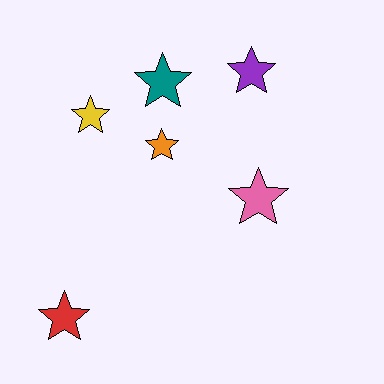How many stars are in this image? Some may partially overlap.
There are 6 stars.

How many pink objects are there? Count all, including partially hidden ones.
There is 1 pink object.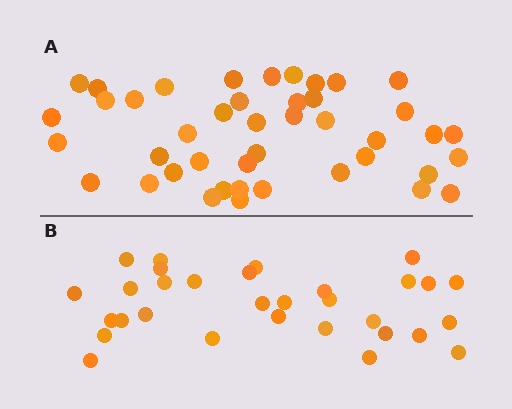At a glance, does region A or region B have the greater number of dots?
Region A (the top region) has more dots.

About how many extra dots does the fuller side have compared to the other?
Region A has roughly 12 or so more dots than region B.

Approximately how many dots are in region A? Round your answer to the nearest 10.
About 40 dots. (The exact count is 43, which rounds to 40.)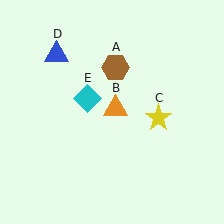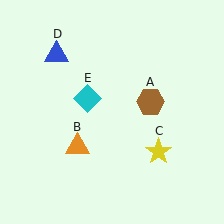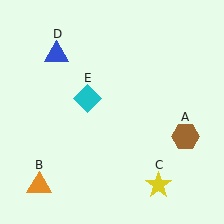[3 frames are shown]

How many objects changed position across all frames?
3 objects changed position: brown hexagon (object A), orange triangle (object B), yellow star (object C).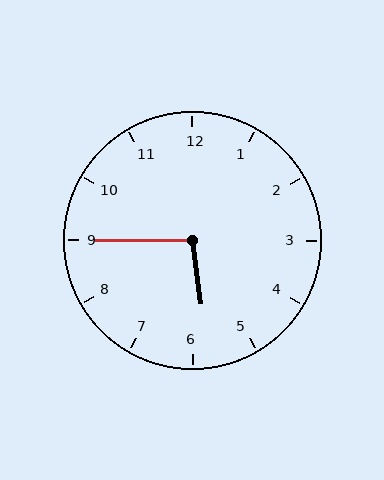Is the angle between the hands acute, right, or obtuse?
It is obtuse.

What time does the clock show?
5:45.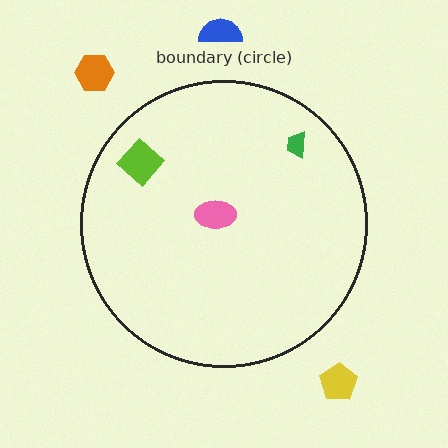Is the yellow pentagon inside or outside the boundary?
Outside.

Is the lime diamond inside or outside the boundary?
Inside.